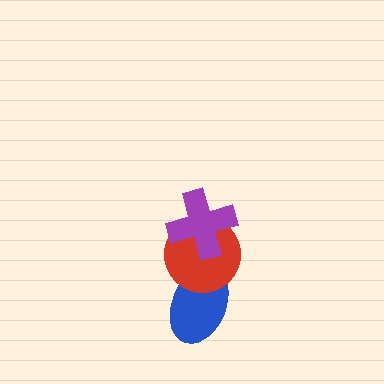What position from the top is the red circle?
The red circle is 2nd from the top.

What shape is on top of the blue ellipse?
The red circle is on top of the blue ellipse.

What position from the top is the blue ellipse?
The blue ellipse is 3rd from the top.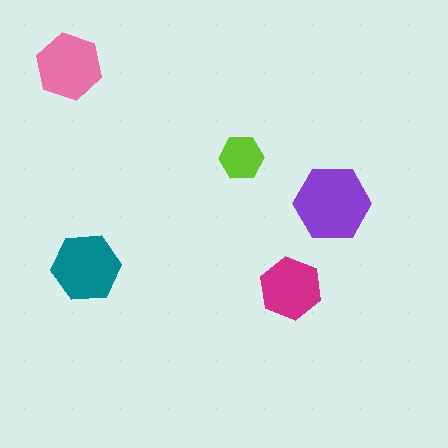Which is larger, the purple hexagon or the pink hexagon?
The purple one.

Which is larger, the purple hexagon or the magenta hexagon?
The purple one.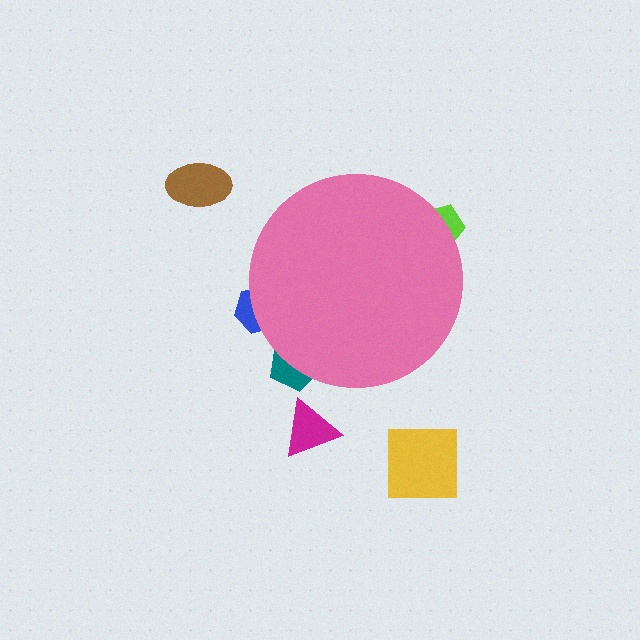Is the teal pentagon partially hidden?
Yes, the teal pentagon is partially hidden behind the pink circle.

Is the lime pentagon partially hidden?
Yes, the lime pentagon is partially hidden behind the pink circle.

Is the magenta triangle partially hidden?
No, the magenta triangle is fully visible.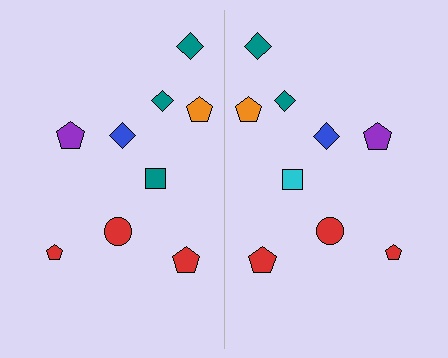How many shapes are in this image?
There are 18 shapes in this image.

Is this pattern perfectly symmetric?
No, the pattern is not perfectly symmetric. The cyan square on the right side breaks the symmetry — its mirror counterpart is teal.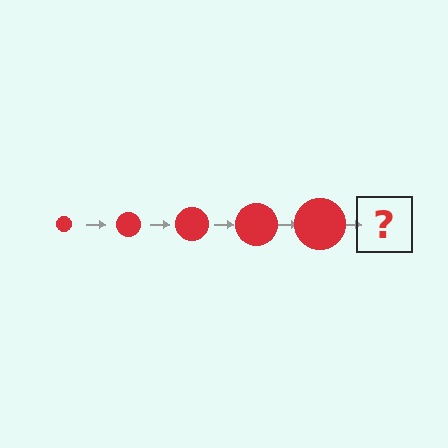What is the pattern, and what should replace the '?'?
The pattern is that the circle gets progressively larger each step. The '?' should be a red circle, larger than the previous one.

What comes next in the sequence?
The next element should be a red circle, larger than the previous one.